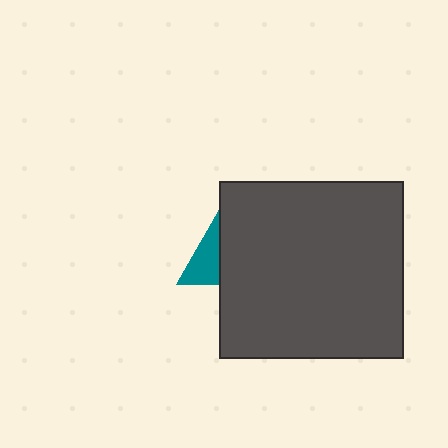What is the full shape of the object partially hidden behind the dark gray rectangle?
The partially hidden object is a teal triangle.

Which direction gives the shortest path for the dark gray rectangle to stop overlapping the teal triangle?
Moving right gives the shortest separation.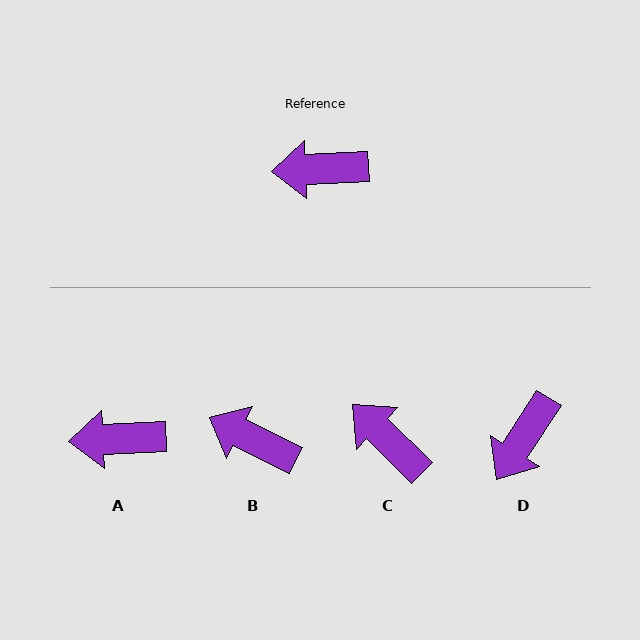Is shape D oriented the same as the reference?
No, it is off by about 55 degrees.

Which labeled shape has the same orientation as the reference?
A.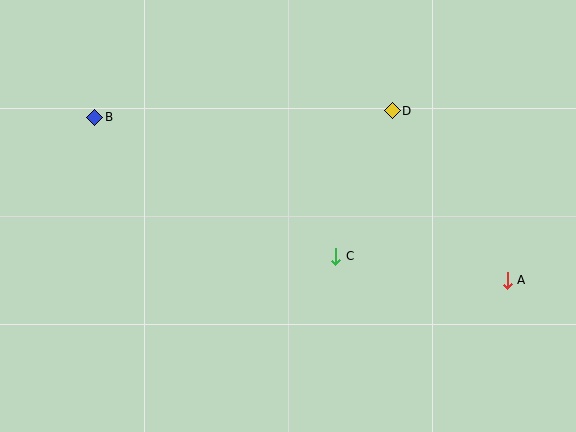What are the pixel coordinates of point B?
Point B is at (95, 117).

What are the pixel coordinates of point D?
Point D is at (392, 111).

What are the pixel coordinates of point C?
Point C is at (336, 256).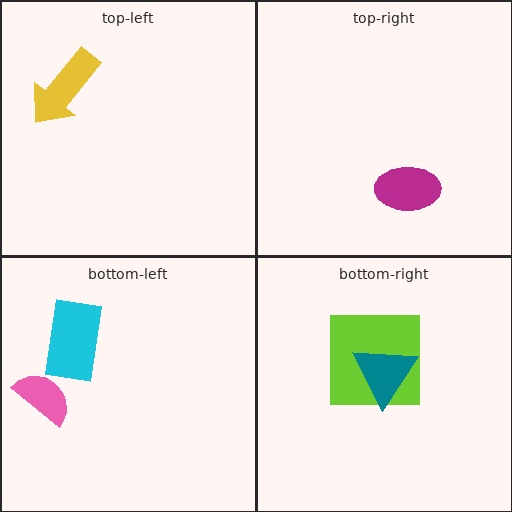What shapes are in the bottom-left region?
The cyan rectangle, the pink semicircle.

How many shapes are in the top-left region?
1.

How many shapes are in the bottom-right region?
2.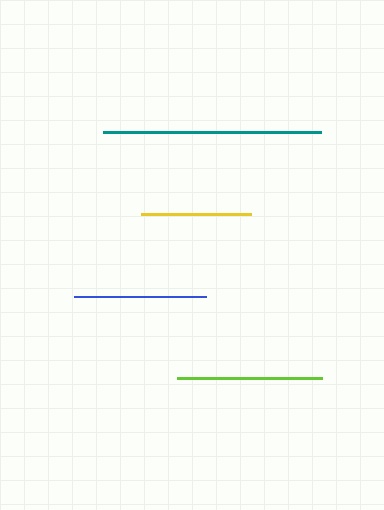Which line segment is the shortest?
The yellow line is the shortest at approximately 111 pixels.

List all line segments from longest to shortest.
From longest to shortest: teal, lime, blue, yellow.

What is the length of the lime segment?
The lime segment is approximately 144 pixels long.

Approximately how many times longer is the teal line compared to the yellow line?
The teal line is approximately 2.0 times the length of the yellow line.